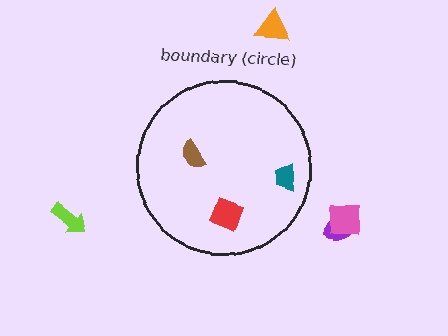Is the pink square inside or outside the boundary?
Outside.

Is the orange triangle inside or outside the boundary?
Outside.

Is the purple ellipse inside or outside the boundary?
Outside.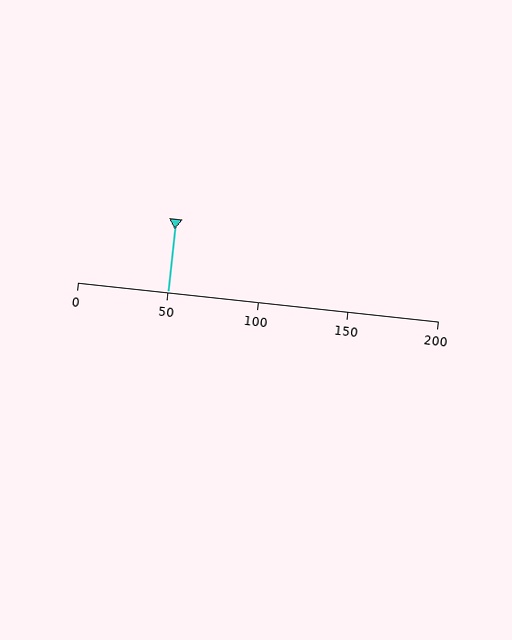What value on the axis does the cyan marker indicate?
The marker indicates approximately 50.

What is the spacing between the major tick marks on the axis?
The major ticks are spaced 50 apart.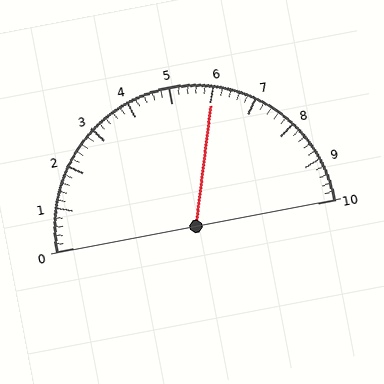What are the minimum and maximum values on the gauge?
The gauge ranges from 0 to 10.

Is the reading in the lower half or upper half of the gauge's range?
The reading is in the upper half of the range (0 to 10).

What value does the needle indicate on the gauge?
The needle indicates approximately 6.0.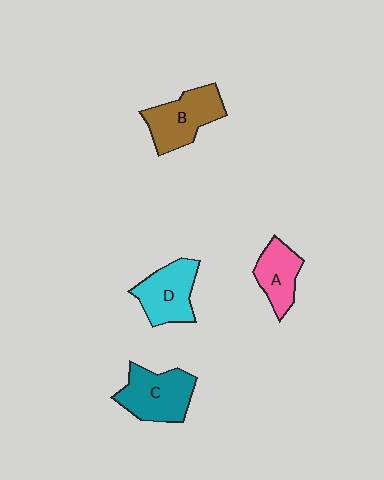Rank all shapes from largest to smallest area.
From largest to smallest: C (teal), B (brown), D (cyan), A (pink).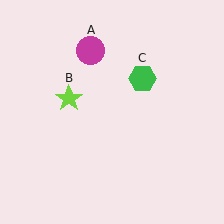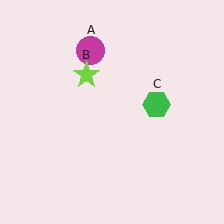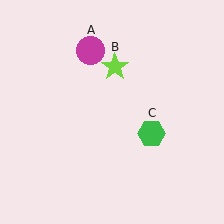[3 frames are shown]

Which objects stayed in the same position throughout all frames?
Magenta circle (object A) remained stationary.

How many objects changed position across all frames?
2 objects changed position: lime star (object B), green hexagon (object C).